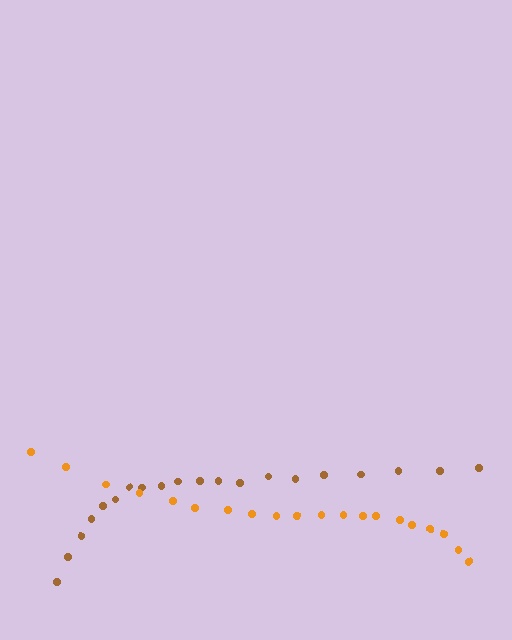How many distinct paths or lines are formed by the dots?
There are 2 distinct paths.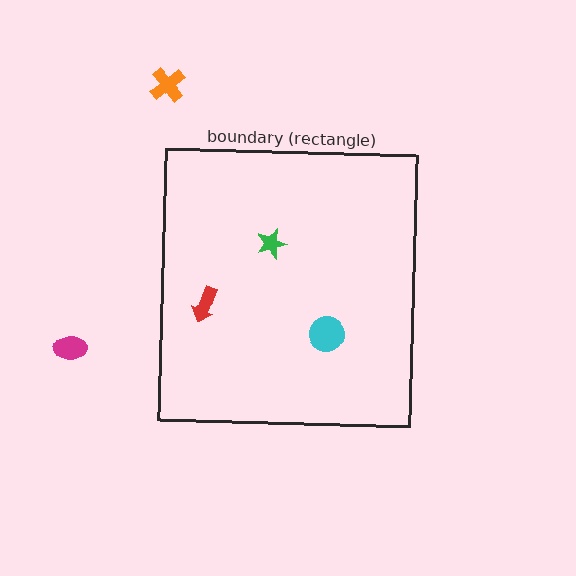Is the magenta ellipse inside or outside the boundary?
Outside.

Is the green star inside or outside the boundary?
Inside.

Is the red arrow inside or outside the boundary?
Inside.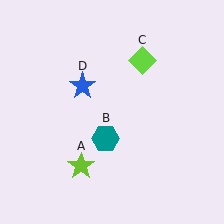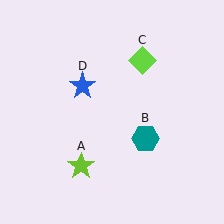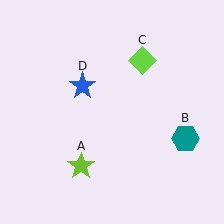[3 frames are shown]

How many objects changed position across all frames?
1 object changed position: teal hexagon (object B).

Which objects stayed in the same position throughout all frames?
Lime star (object A) and lime diamond (object C) and blue star (object D) remained stationary.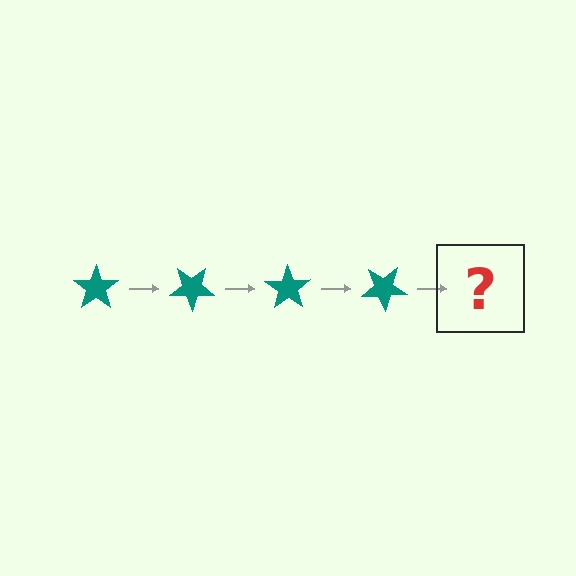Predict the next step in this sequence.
The next step is a teal star rotated 140 degrees.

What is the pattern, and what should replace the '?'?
The pattern is that the star rotates 35 degrees each step. The '?' should be a teal star rotated 140 degrees.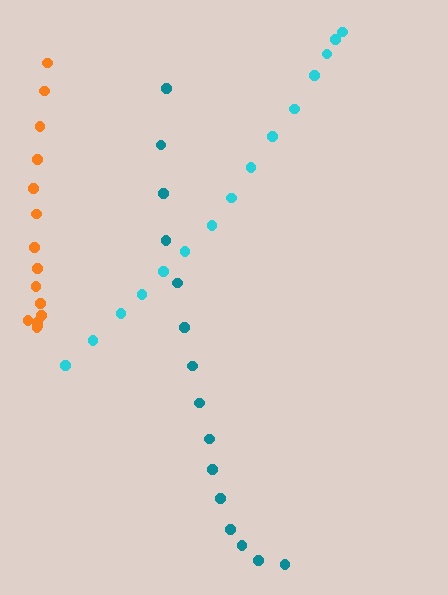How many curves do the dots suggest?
There are 3 distinct paths.